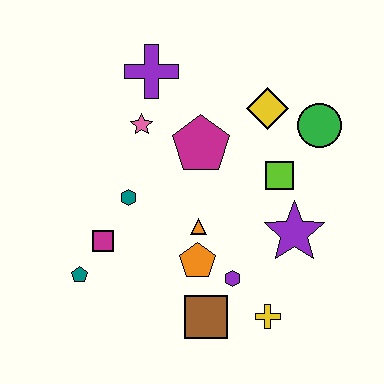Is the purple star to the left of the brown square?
No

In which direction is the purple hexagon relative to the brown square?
The purple hexagon is above the brown square.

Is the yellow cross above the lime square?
No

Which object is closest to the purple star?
The lime square is closest to the purple star.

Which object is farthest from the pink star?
The yellow cross is farthest from the pink star.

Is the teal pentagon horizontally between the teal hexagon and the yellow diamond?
No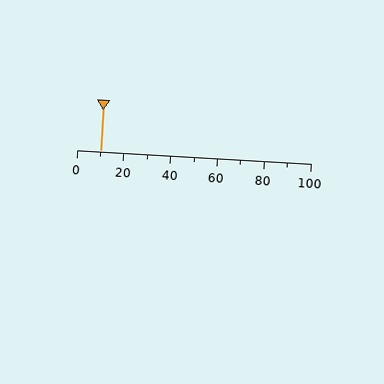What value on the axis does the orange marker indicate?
The marker indicates approximately 10.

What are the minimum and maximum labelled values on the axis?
The axis runs from 0 to 100.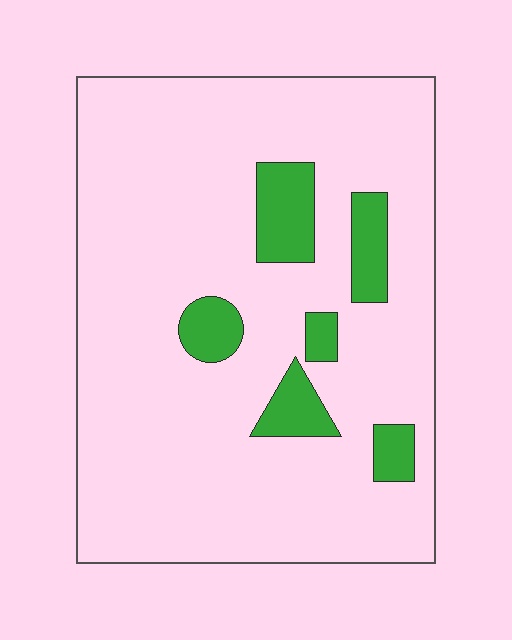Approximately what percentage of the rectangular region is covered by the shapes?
Approximately 10%.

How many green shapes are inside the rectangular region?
6.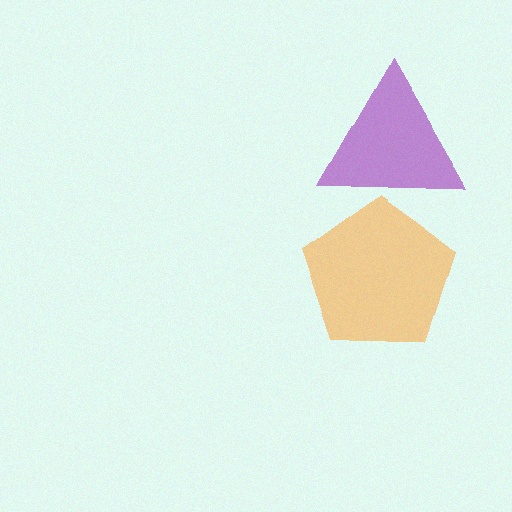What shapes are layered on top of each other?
The layered shapes are: an orange pentagon, a purple triangle.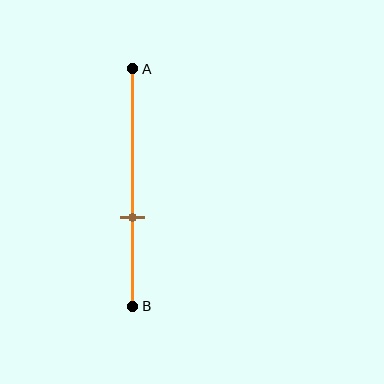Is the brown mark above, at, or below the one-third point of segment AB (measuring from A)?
The brown mark is below the one-third point of segment AB.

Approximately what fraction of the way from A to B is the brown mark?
The brown mark is approximately 60% of the way from A to B.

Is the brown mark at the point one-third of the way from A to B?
No, the mark is at about 60% from A, not at the 33% one-third point.